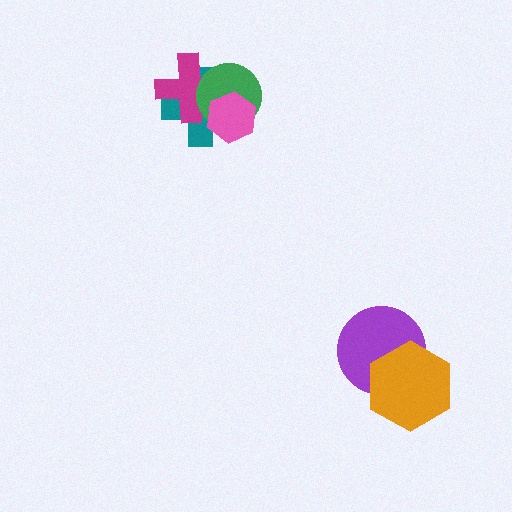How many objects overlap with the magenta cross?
3 objects overlap with the magenta cross.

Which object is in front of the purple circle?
The orange hexagon is in front of the purple circle.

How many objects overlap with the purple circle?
1 object overlaps with the purple circle.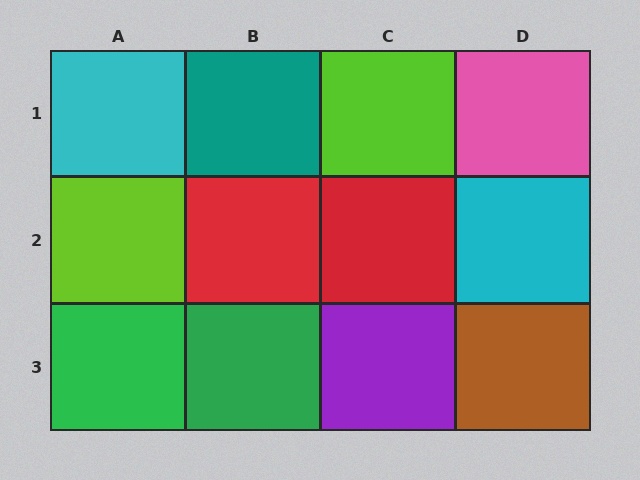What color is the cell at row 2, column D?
Cyan.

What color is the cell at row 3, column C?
Purple.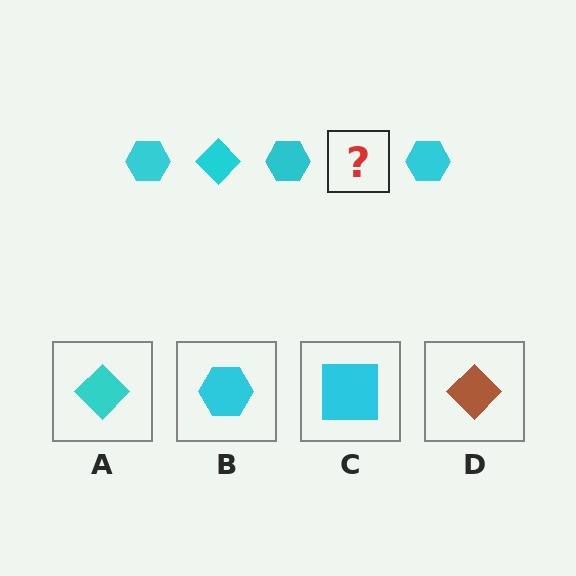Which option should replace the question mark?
Option A.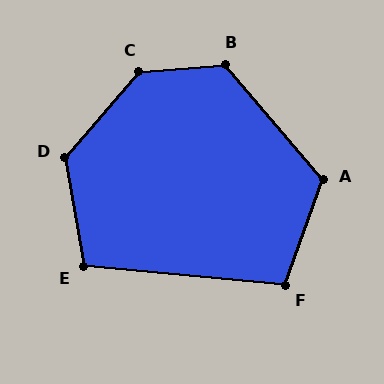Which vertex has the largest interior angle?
C, at approximately 135 degrees.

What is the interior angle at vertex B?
Approximately 126 degrees (obtuse).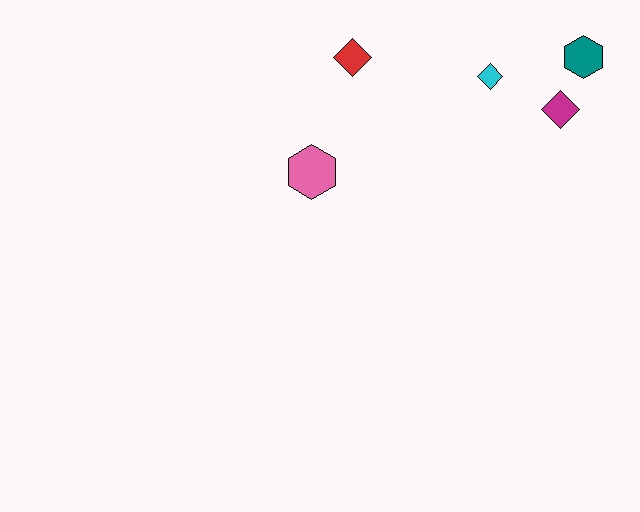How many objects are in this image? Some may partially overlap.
There are 5 objects.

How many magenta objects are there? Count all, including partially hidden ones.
There is 1 magenta object.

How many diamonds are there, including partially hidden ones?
There are 3 diamonds.